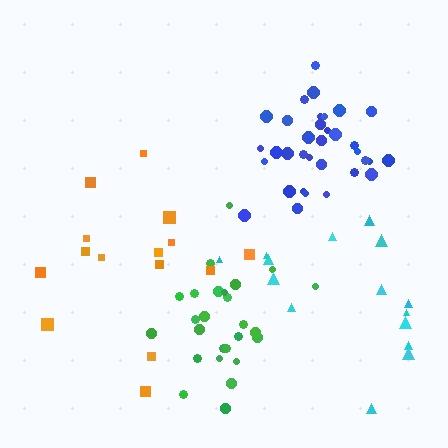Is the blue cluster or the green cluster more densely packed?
Blue.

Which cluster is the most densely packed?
Blue.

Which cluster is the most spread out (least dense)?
Cyan.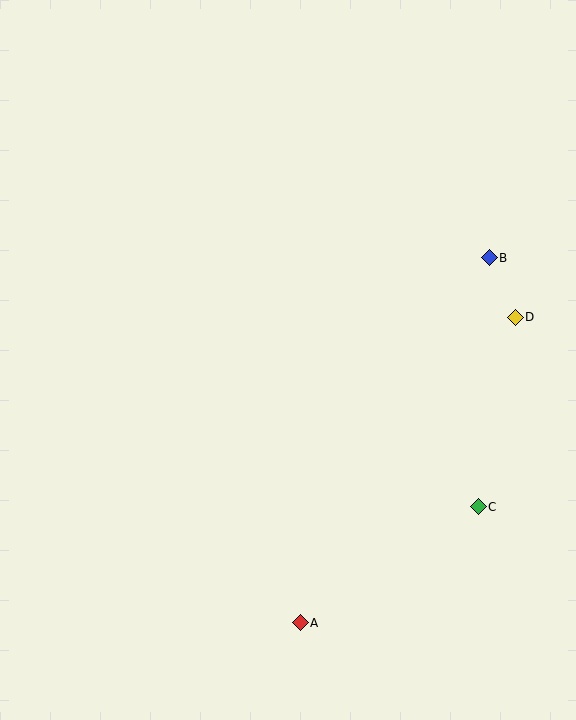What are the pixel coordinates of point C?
Point C is at (478, 507).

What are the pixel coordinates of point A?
Point A is at (300, 623).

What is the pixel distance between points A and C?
The distance between A and C is 212 pixels.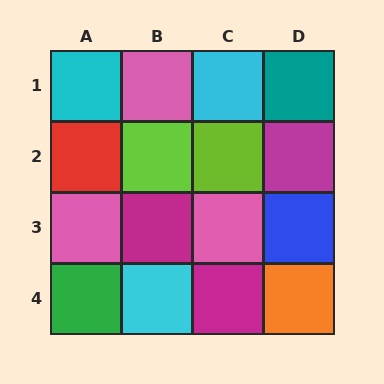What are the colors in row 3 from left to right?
Pink, magenta, pink, blue.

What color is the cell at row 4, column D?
Orange.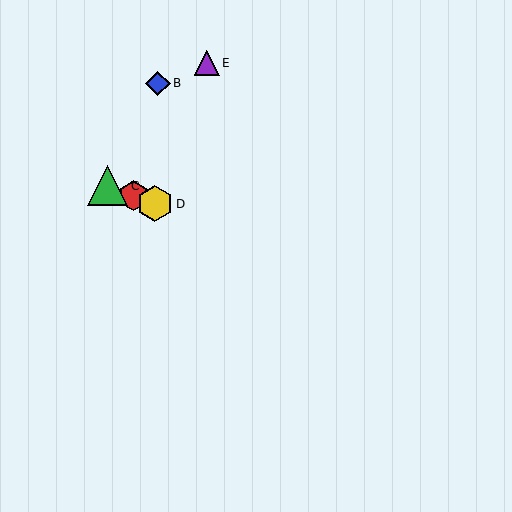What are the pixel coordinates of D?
Object D is at (155, 204).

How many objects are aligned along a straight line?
3 objects (A, C, D) are aligned along a straight line.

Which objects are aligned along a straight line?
Objects A, C, D are aligned along a straight line.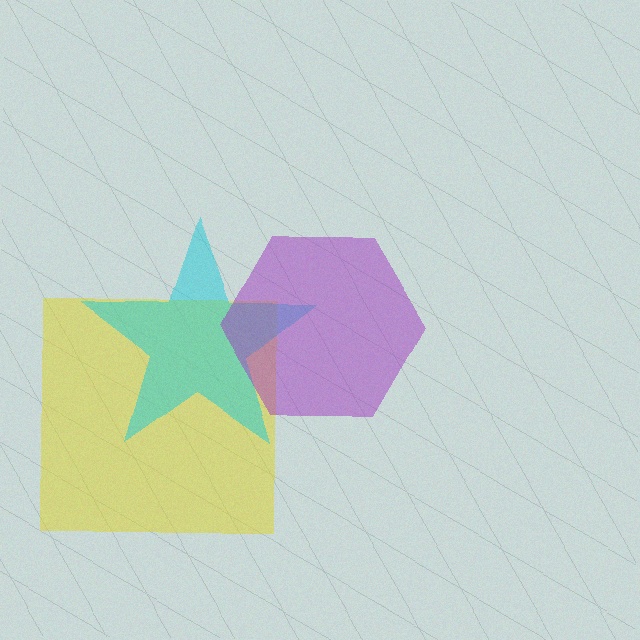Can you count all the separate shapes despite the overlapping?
Yes, there are 3 separate shapes.